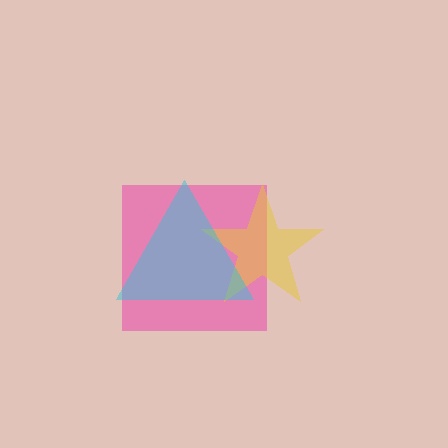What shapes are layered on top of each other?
The layered shapes are: a pink square, a yellow star, a cyan triangle.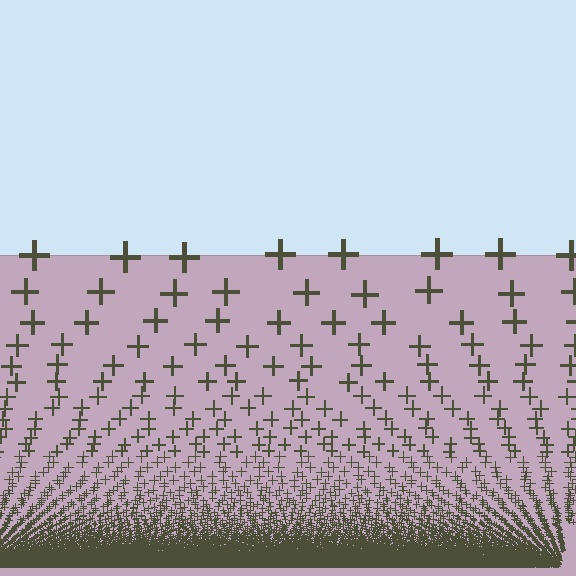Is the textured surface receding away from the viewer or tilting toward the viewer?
The surface appears to tilt toward the viewer. Texture elements get larger and sparser toward the top.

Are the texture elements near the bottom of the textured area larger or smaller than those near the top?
Smaller. The gradient is inverted — elements near the bottom are smaller and denser.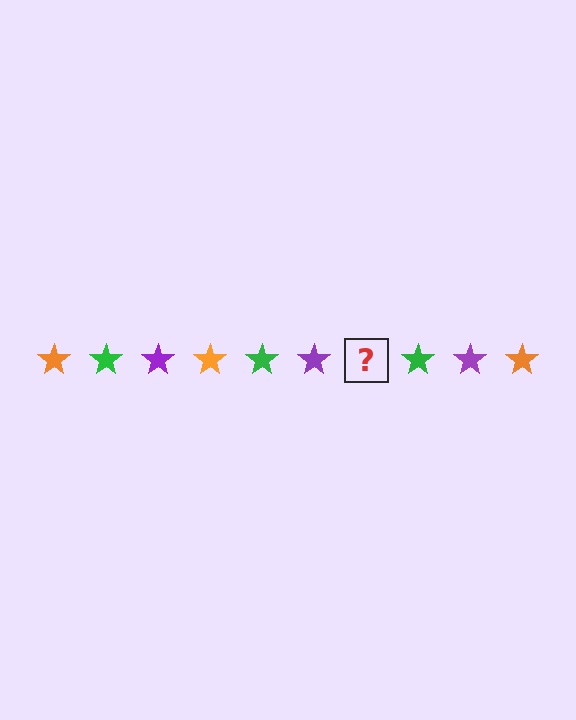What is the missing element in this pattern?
The missing element is an orange star.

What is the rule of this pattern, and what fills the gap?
The rule is that the pattern cycles through orange, green, purple stars. The gap should be filled with an orange star.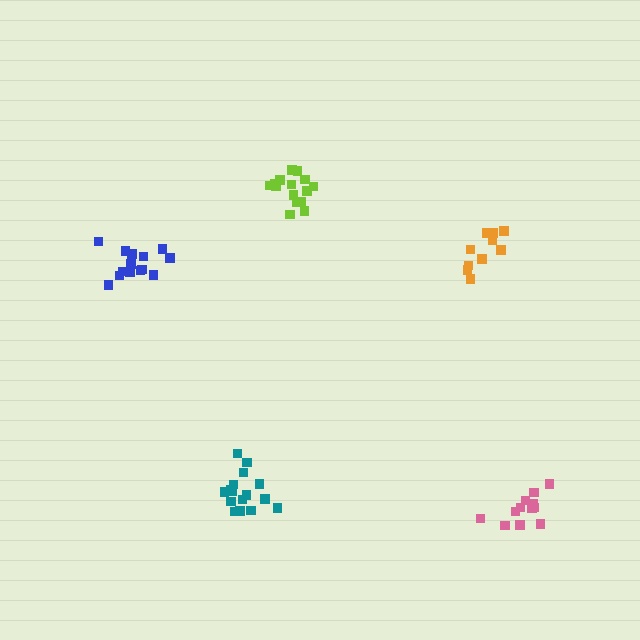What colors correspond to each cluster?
The clusters are colored: blue, teal, orange, pink, lime.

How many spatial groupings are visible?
There are 5 spatial groupings.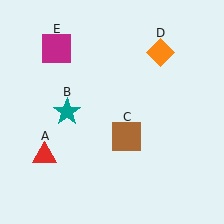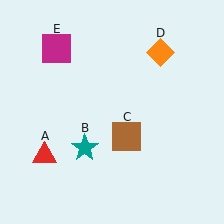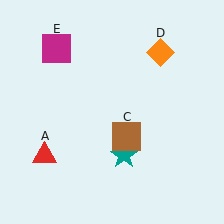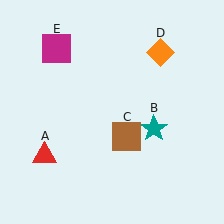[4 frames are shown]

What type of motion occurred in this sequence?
The teal star (object B) rotated counterclockwise around the center of the scene.